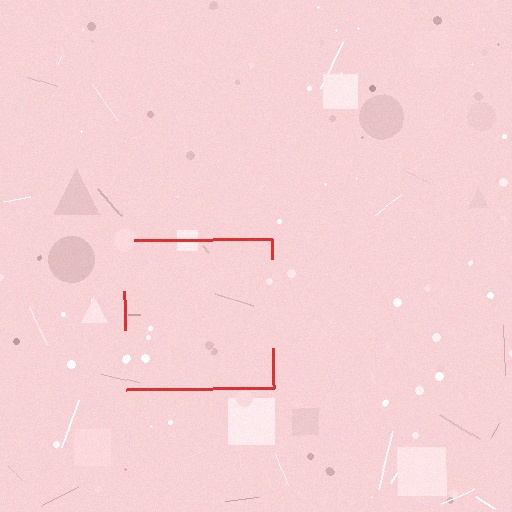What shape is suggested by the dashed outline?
The dashed outline suggests a square.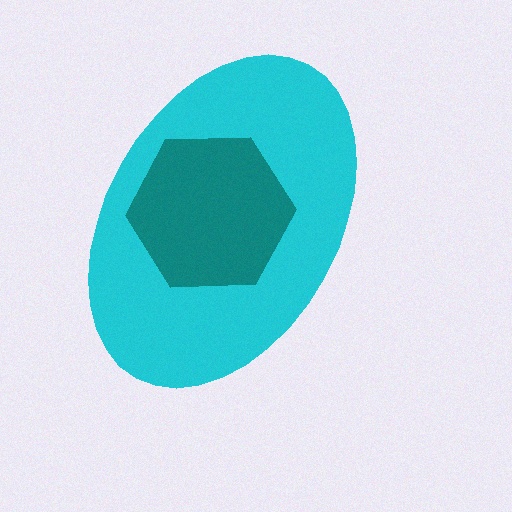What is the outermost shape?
The cyan ellipse.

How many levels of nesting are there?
2.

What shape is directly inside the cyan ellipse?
The teal hexagon.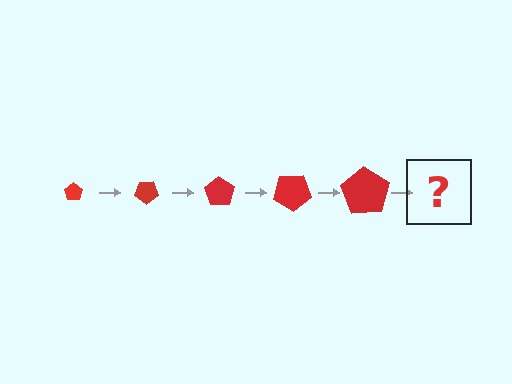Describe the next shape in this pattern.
It should be a pentagon, larger than the previous one and rotated 175 degrees from the start.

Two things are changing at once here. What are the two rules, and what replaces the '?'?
The two rules are that the pentagon grows larger each step and it rotates 35 degrees each step. The '?' should be a pentagon, larger than the previous one and rotated 175 degrees from the start.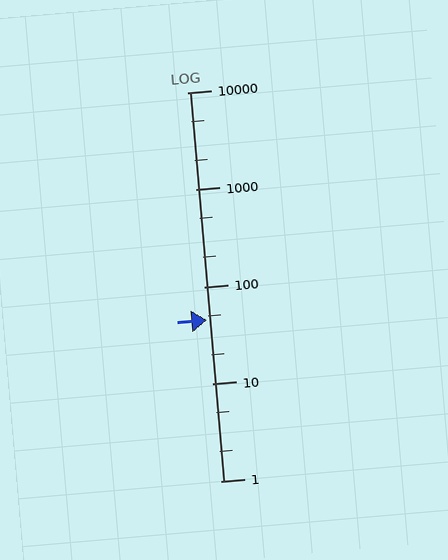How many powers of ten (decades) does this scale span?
The scale spans 4 decades, from 1 to 10000.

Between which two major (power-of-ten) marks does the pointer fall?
The pointer is between 10 and 100.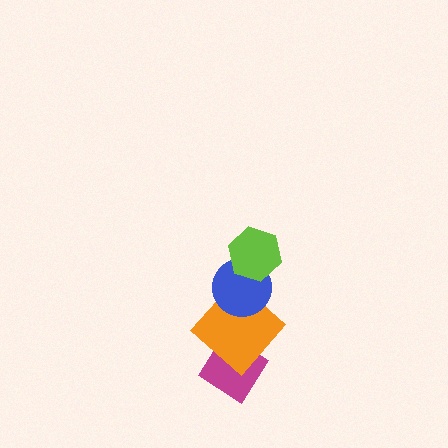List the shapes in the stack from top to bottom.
From top to bottom: the lime hexagon, the blue circle, the orange diamond, the magenta diamond.